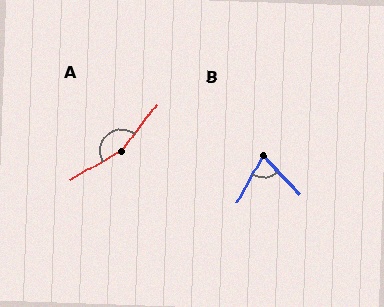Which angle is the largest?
A, at approximately 158 degrees.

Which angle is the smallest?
B, at approximately 73 degrees.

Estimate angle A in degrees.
Approximately 158 degrees.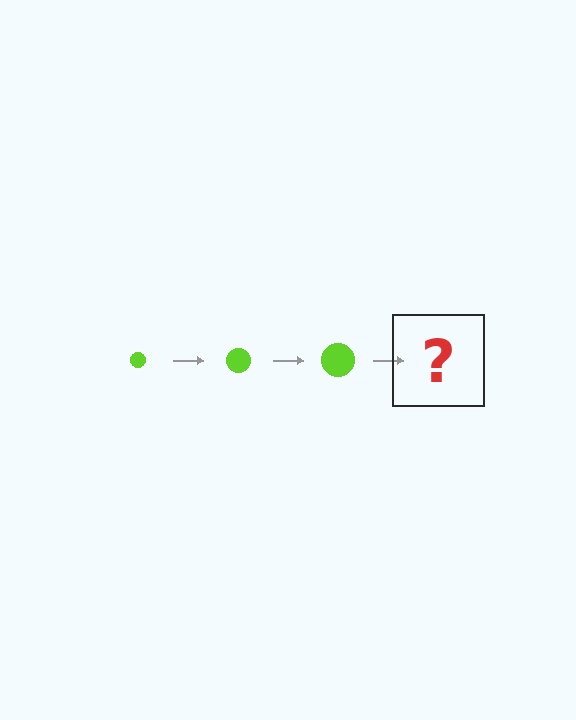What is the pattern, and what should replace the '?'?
The pattern is that the circle gets progressively larger each step. The '?' should be a lime circle, larger than the previous one.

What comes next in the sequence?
The next element should be a lime circle, larger than the previous one.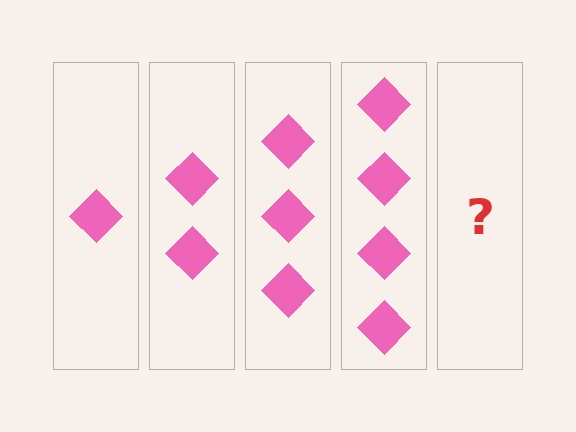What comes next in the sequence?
The next element should be 5 diamonds.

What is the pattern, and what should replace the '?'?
The pattern is that each step adds one more diamond. The '?' should be 5 diamonds.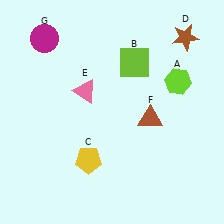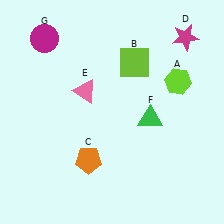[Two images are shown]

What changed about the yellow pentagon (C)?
In Image 1, C is yellow. In Image 2, it changed to orange.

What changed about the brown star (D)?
In Image 1, D is brown. In Image 2, it changed to magenta.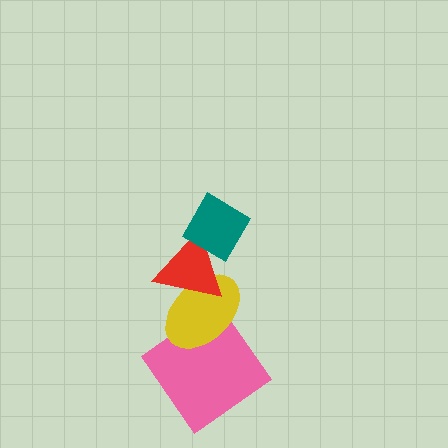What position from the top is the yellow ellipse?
The yellow ellipse is 3rd from the top.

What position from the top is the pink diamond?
The pink diamond is 4th from the top.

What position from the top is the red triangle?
The red triangle is 2nd from the top.